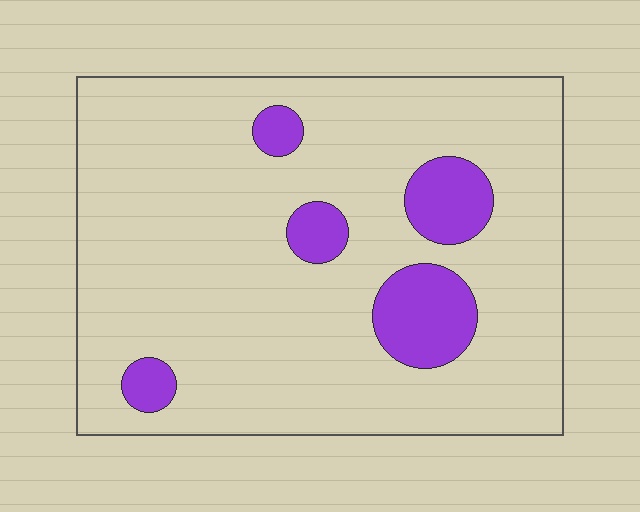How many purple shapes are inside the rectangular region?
5.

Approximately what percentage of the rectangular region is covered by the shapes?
Approximately 15%.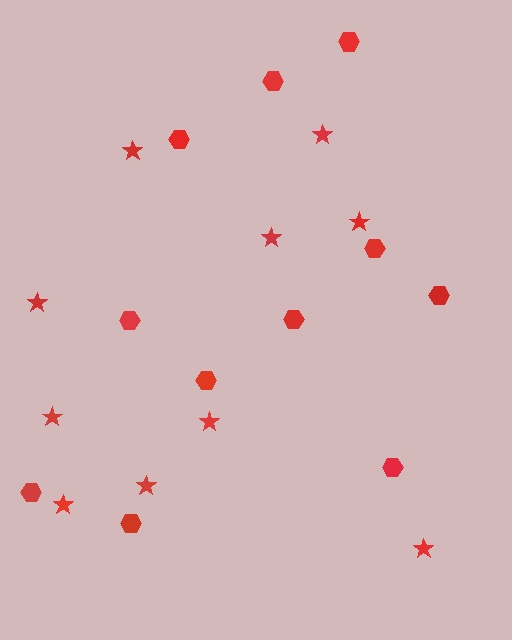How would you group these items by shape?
There are 2 groups: one group of hexagons (11) and one group of stars (10).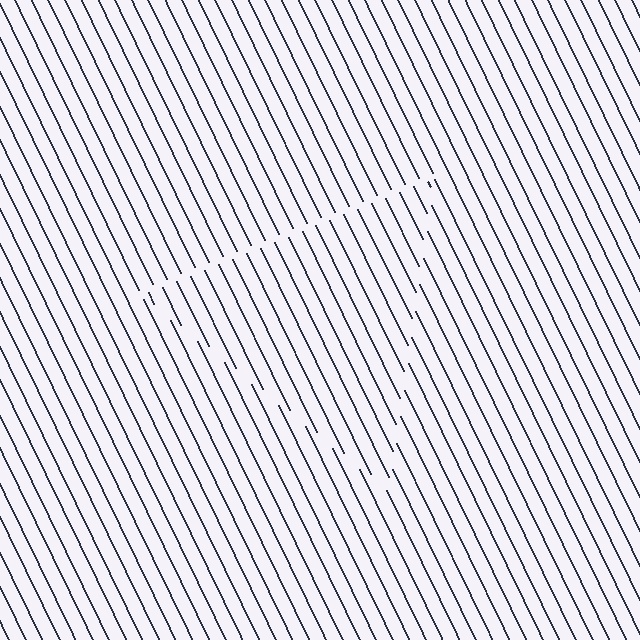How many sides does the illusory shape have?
3 sides — the line-ends trace a triangle.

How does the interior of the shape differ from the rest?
The interior of the shape contains the same grating, shifted by half a period — the contour is defined by the phase discontinuity where line-ends from the inner and outer gratings abut.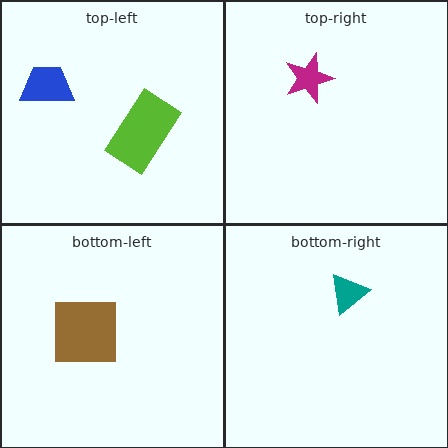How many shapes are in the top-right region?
1.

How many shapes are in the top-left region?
2.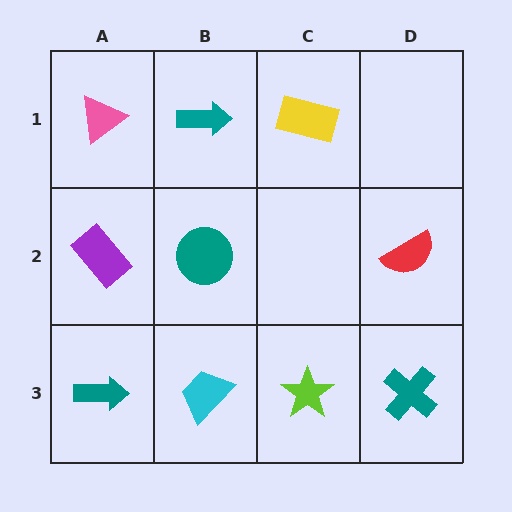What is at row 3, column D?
A teal cross.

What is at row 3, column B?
A cyan trapezoid.